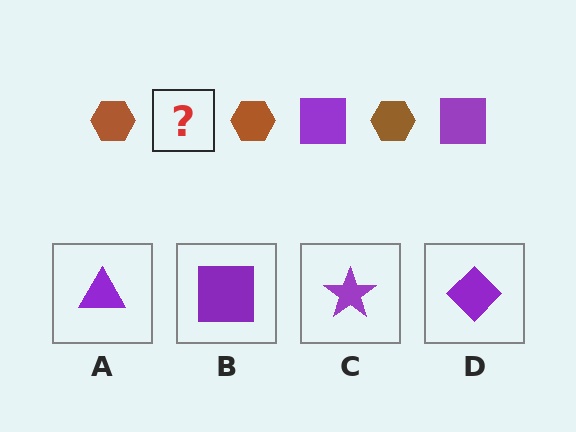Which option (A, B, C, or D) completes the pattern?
B.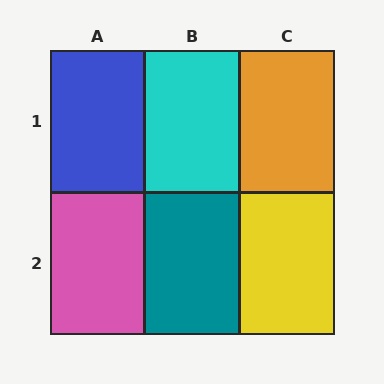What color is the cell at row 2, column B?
Teal.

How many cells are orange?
1 cell is orange.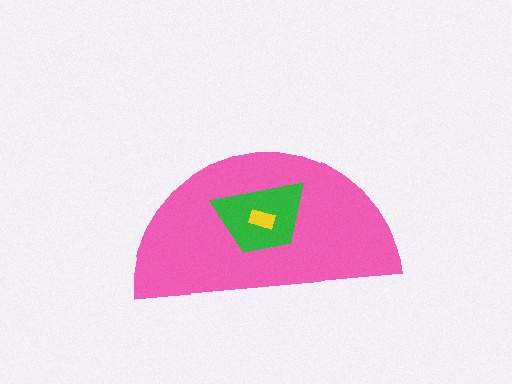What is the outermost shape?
The pink semicircle.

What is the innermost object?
The yellow rectangle.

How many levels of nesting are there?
3.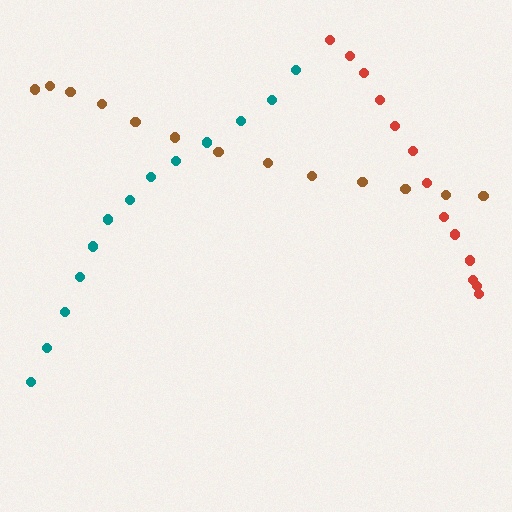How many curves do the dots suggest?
There are 3 distinct paths.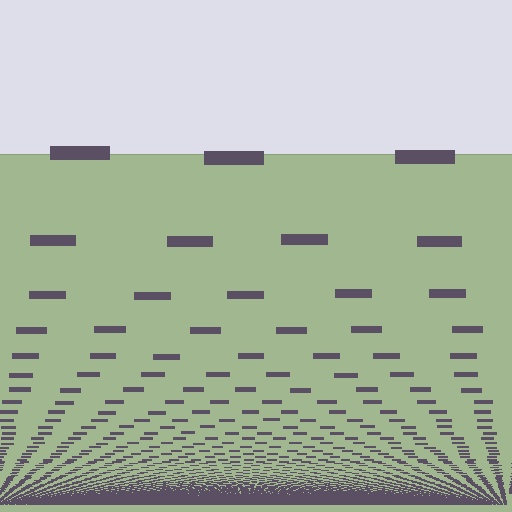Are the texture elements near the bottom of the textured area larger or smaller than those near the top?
Smaller. The gradient is inverted — elements near the bottom are smaller and denser.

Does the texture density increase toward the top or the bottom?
Density increases toward the bottom.